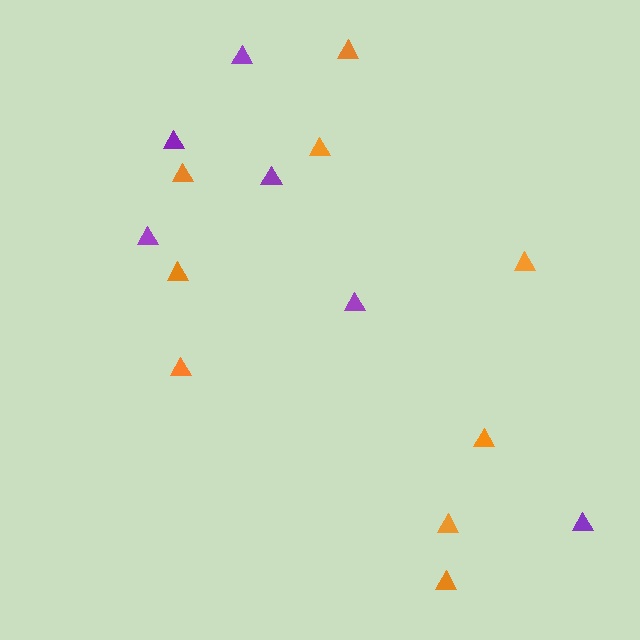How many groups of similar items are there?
There are 2 groups: one group of purple triangles (6) and one group of orange triangles (9).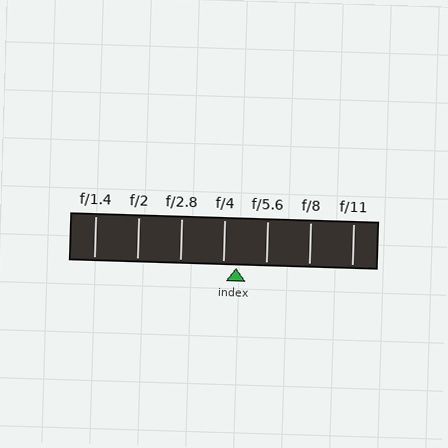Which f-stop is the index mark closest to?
The index mark is closest to f/4.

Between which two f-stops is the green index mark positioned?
The index mark is between f/4 and f/5.6.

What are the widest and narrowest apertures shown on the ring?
The widest aperture shown is f/1.4 and the narrowest is f/11.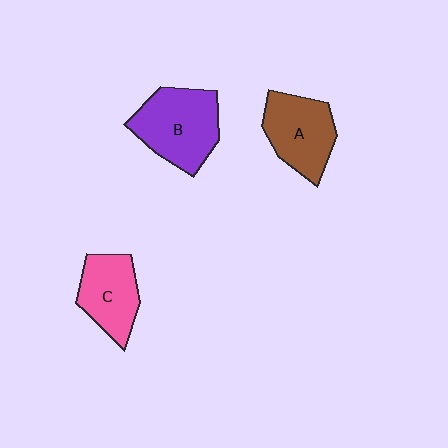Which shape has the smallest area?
Shape C (pink).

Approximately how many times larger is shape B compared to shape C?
Approximately 1.3 times.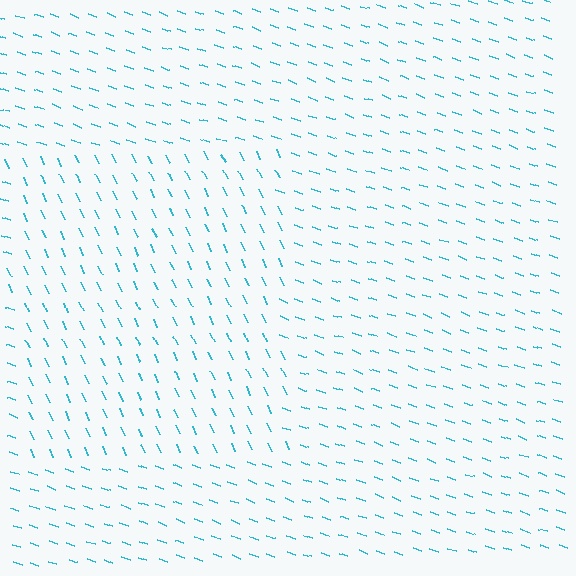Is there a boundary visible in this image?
Yes, there is a texture boundary formed by a change in line orientation.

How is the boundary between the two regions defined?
The boundary is defined purely by a change in line orientation (approximately 45 degrees difference). All lines are the same color and thickness.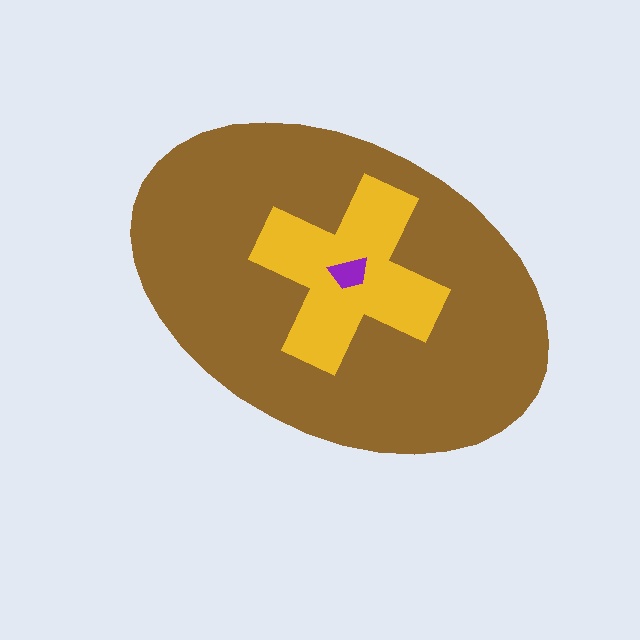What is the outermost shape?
The brown ellipse.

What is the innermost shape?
The purple trapezoid.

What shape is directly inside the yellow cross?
The purple trapezoid.